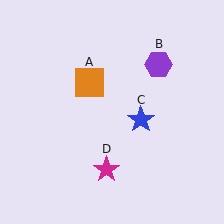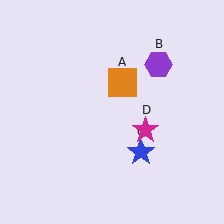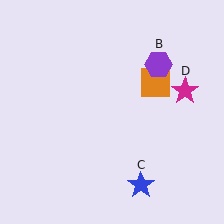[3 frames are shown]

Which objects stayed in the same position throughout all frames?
Purple hexagon (object B) remained stationary.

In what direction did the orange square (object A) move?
The orange square (object A) moved right.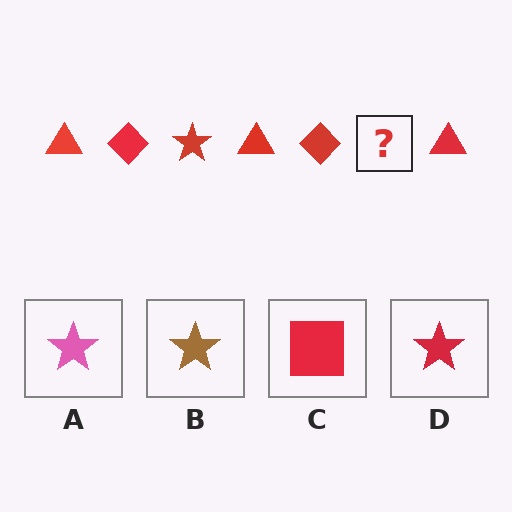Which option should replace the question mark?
Option D.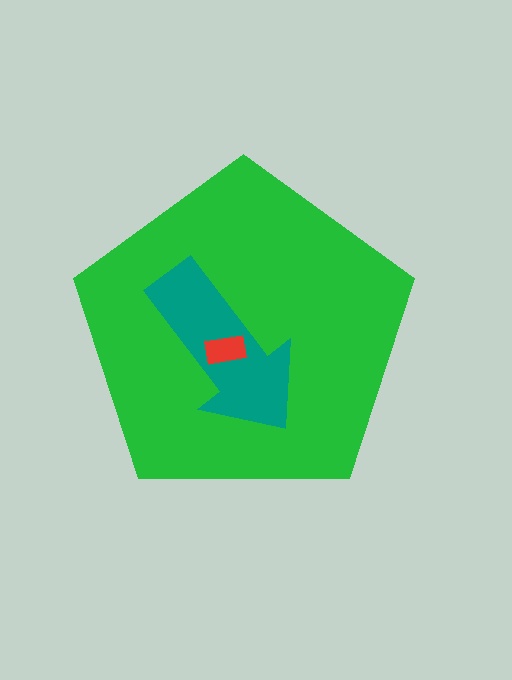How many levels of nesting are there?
3.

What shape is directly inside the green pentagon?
The teal arrow.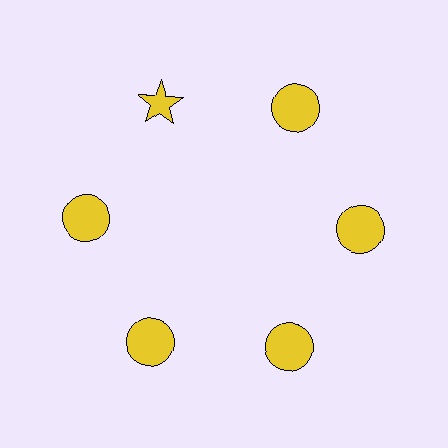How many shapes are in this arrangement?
There are 6 shapes arranged in a ring pattern.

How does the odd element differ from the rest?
It has a different shape: star instead of circle.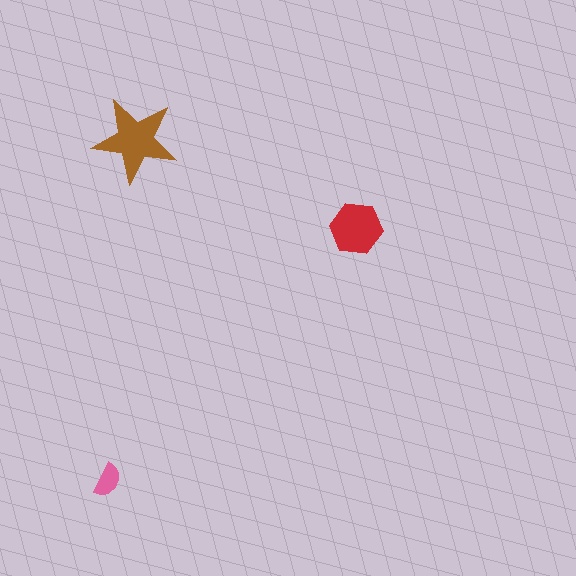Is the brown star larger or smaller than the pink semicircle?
Larger.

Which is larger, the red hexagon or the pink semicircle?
The red hexagon.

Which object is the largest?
The brown star.